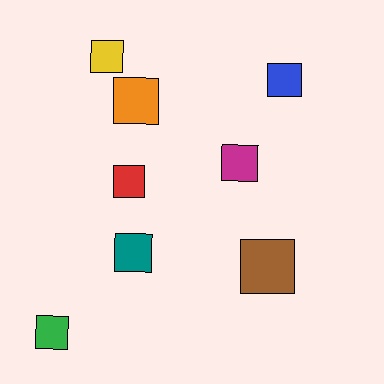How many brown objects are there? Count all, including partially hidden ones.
There is 1 brown object.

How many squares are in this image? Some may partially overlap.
There are 8 squares.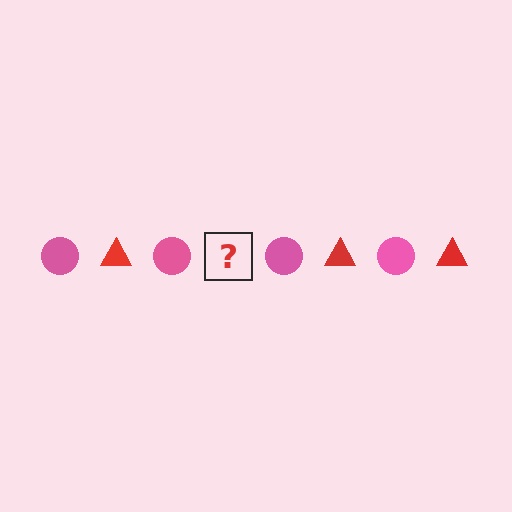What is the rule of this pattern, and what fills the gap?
The rule is that the pattern alternates between pink circle and red triangle. The gap should be filled with a red triangle.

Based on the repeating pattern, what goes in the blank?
The blank should be a red triangle.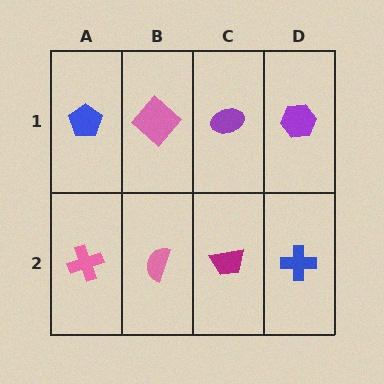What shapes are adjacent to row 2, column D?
A purple hexagon (row 1, column D), a magenta trapezoid (row 2, column C).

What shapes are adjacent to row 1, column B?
A pink semicircle (row 2, column B), a blue pentagon (row 1, column A), a purple ellipse (row 1, column C).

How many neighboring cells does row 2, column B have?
3.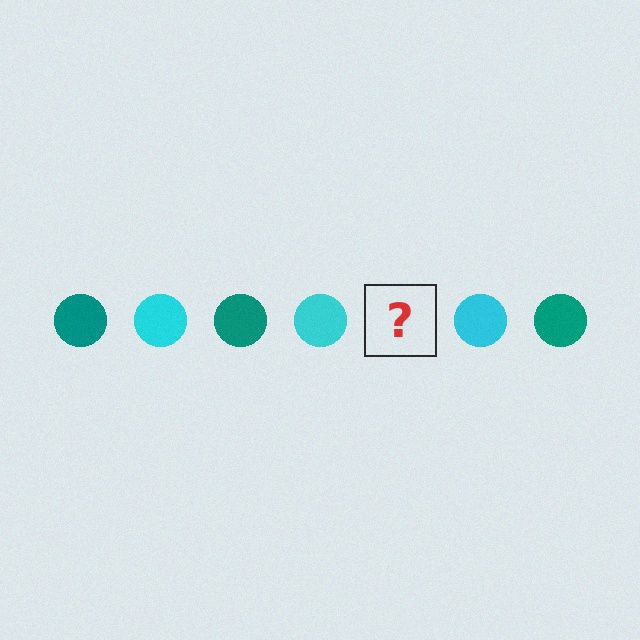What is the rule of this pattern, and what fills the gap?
The rule is that the pattern cycles through teal, cyan circles. The gap should be filled with a teal circle.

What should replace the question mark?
The question mark should be replaced with a teal circle.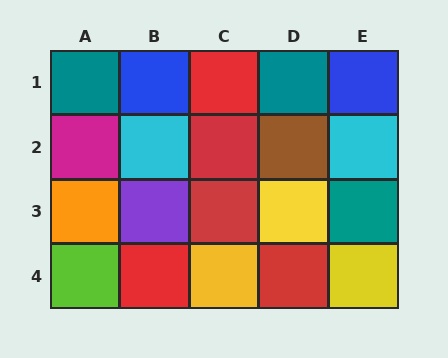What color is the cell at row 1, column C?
Red.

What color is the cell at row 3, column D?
Yellow.